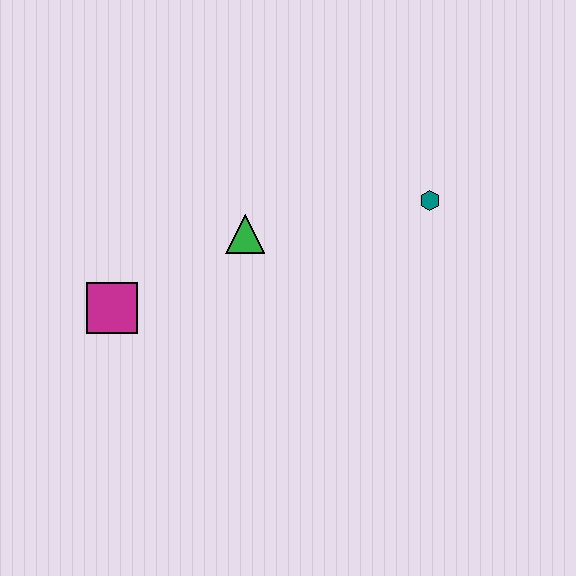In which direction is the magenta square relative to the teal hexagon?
The magenta square is to the left of the teal hexagon.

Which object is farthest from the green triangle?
The teal hexagon is farthest from the green triangle.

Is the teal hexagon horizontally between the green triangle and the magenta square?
No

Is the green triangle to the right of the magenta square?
Yes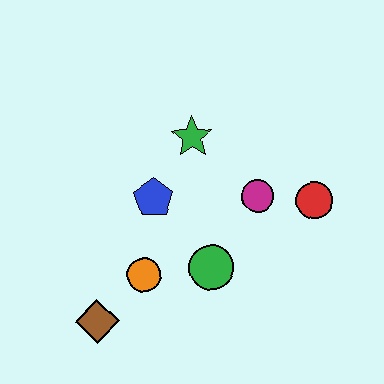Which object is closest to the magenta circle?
The red circle is closest to the magenta circle.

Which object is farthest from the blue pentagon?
The red circle is farthest from the blue pentagon.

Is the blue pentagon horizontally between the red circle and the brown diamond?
Yes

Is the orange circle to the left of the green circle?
Yes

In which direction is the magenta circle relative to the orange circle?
The magenta circle is to the right of the orange circle.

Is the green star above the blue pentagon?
Yes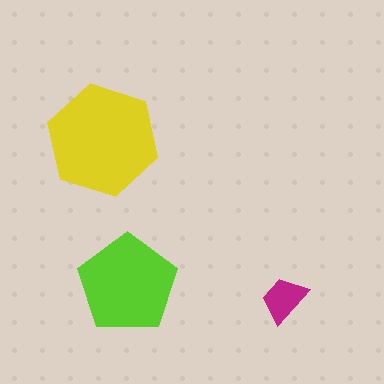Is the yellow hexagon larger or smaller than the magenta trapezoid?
Larger.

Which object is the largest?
The yellow hexagon.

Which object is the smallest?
The magenta trapezoid.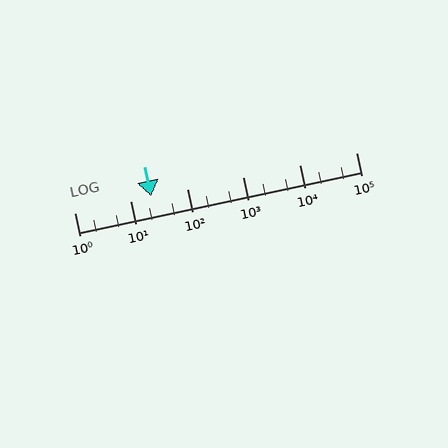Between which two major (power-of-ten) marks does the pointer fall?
The pointer is between 10 and 100.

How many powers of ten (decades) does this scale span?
The scale spans 5 decades, from 1 to 100000.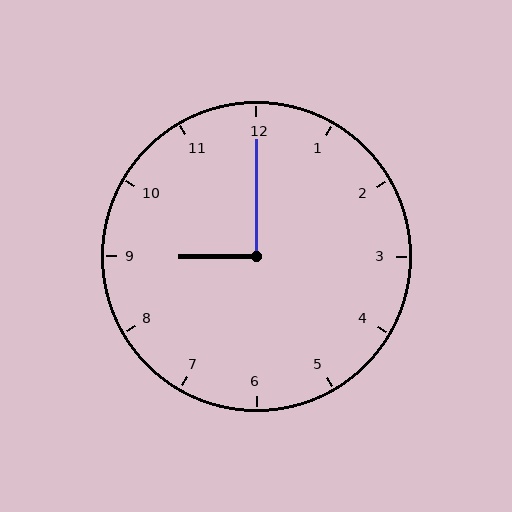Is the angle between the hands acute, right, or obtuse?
It is right.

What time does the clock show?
9:00.